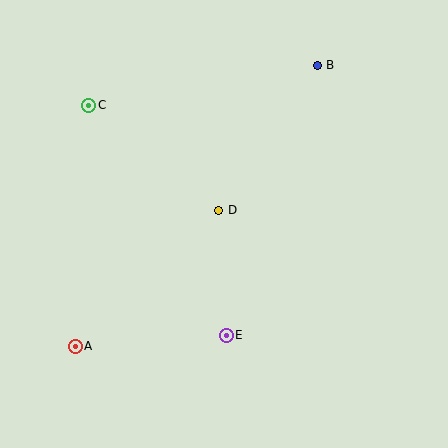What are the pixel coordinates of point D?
Point D is at (219, 210).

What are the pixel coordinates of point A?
Point A is at (75, 346).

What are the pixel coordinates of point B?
Point B is at (317, 65).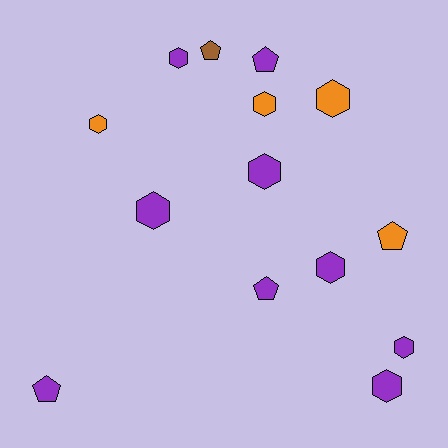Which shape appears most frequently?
Hexagon, with 9 objects.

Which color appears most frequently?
Purple, with 9 objects.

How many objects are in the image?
There are 14 objects.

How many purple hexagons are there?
There are 6 purple hexagons.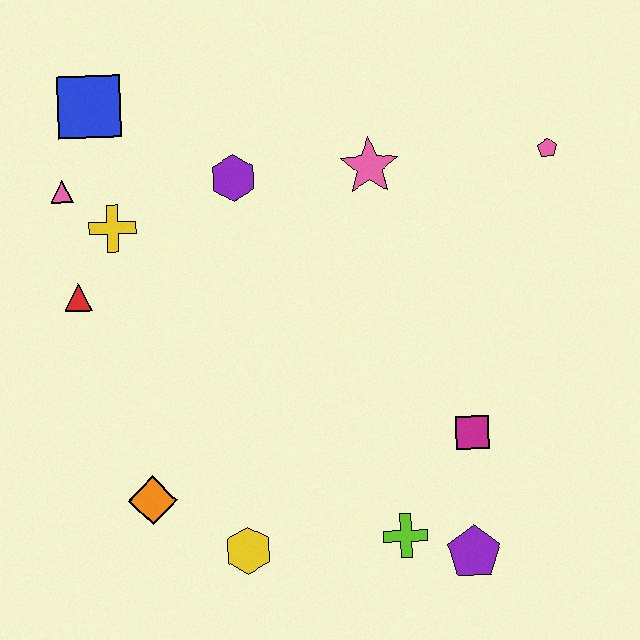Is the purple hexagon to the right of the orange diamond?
Yes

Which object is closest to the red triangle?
The yellow cross is closest to the red triangle.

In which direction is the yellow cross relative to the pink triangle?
The yellow cross is to the right of the pink triangle.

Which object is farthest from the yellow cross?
The purple pentagon is farthest from the yellow cross.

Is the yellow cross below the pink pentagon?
Yes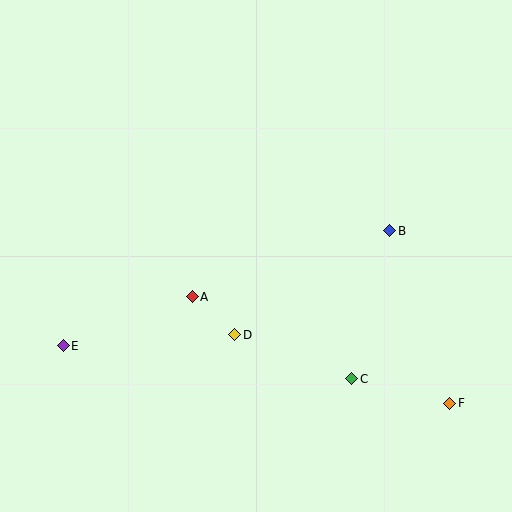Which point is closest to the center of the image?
Point A at (192, 297) is closest to the center.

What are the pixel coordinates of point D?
Point D is at (235, 335).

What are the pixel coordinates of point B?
Point B is at (390, 231).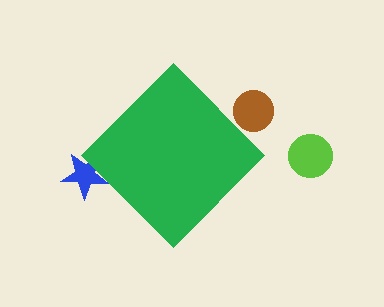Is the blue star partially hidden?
Yes, the blue star is partially hidden behind the green diamond.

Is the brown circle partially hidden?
Yes, the brown circle is partially hidden behind the green diamond.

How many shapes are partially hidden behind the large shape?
2 shapes are partially hidden.